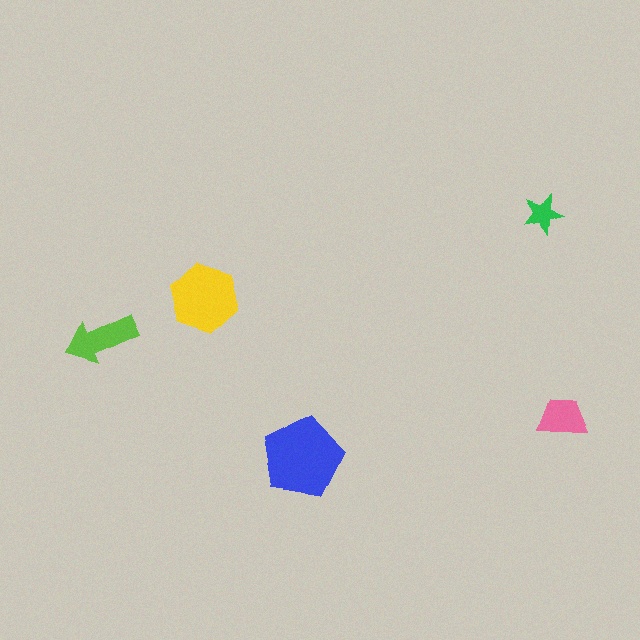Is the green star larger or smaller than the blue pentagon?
Smaller.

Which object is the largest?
The blue pentagon.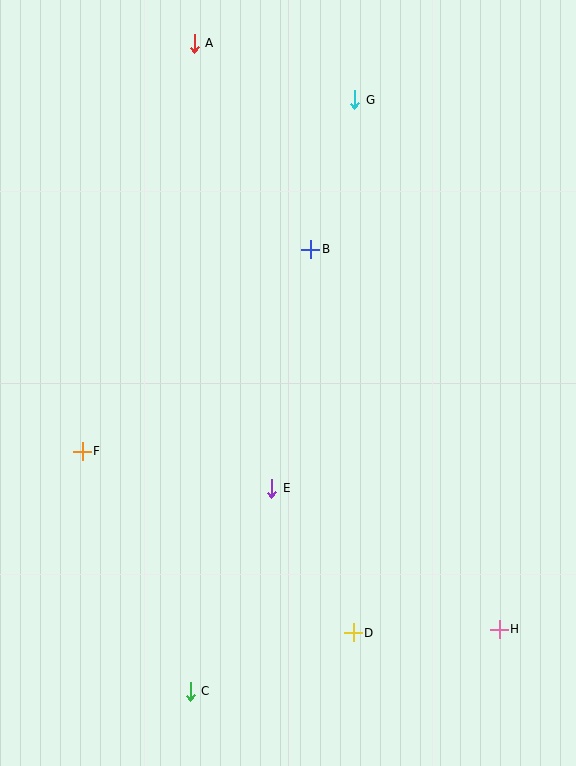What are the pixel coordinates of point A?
Point A is at (194, 43).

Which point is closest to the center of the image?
Point E at (272, 489) is closest to the center.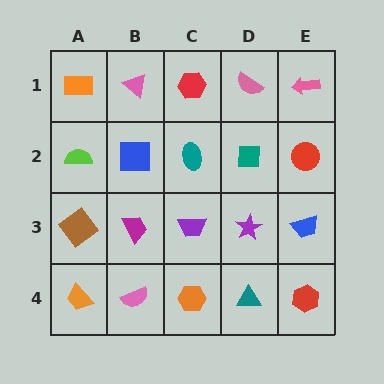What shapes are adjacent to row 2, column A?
An orange rectangle (row 1, column A), a brown diamond (row 3, column A), a blue square (row 2, column B).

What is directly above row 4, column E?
A blue trapezoid.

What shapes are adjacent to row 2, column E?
A pink arrow (row 1, column E), a blue trapezoid (row 3, column E), a teal square (row 2, column D).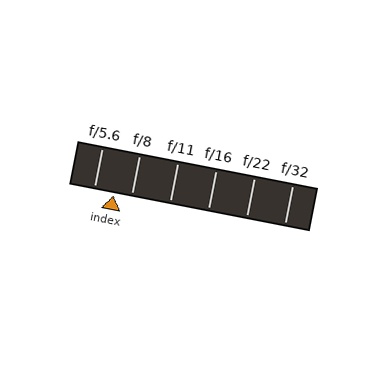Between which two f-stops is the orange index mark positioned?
The index mark is between f/5.6 and f/8.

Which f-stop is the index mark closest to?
The index mark is closest to f/8.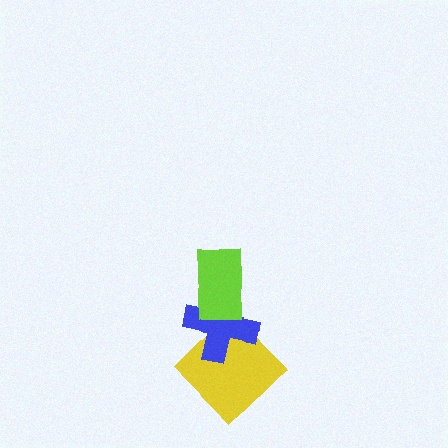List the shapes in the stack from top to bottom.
From top to bottom: the lime rectangle, the blue cross, the yellow diamond.